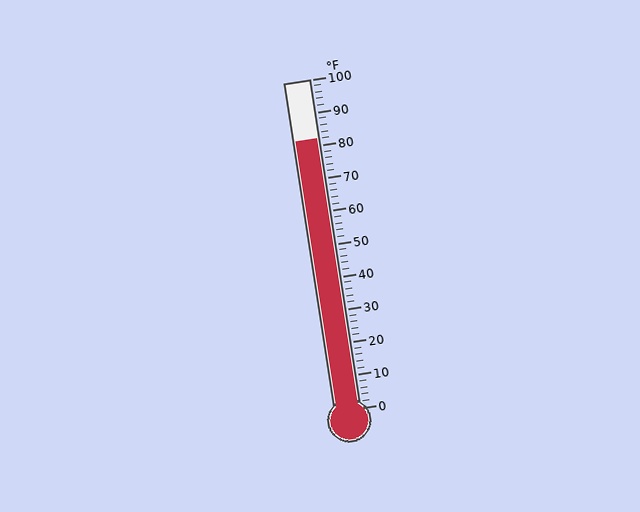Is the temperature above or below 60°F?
The temperature is above 60°F.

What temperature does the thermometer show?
The thermometer shows approximately 82°F.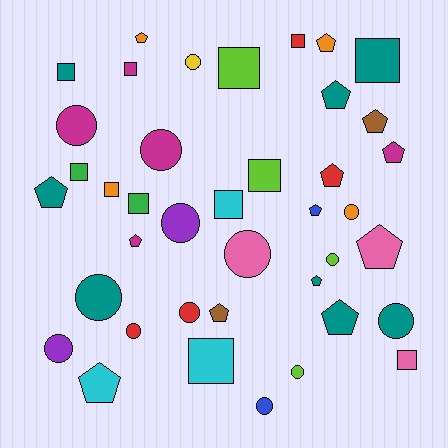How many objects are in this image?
There are 40 objects.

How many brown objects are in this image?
There are 2 brown objects.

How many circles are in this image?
There are 14 circles.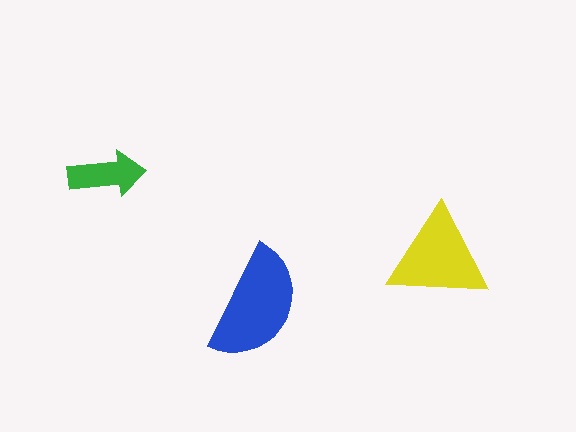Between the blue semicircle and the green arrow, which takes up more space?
The blue semicircle.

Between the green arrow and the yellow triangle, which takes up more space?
The yellow triangle.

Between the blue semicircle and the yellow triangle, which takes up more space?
The blue semicircle.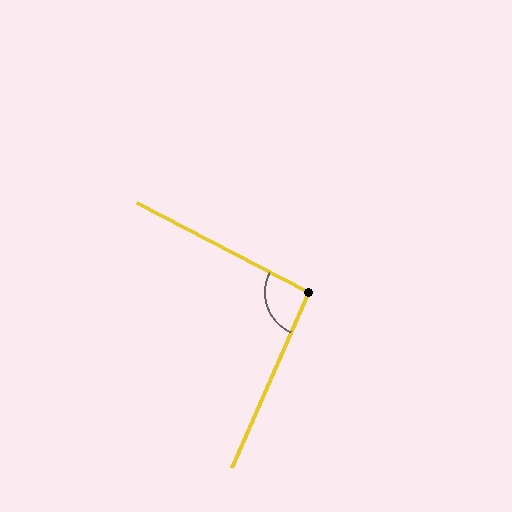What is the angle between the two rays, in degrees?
Approximately 94 degrees.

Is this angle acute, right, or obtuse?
It is approximately a right angle.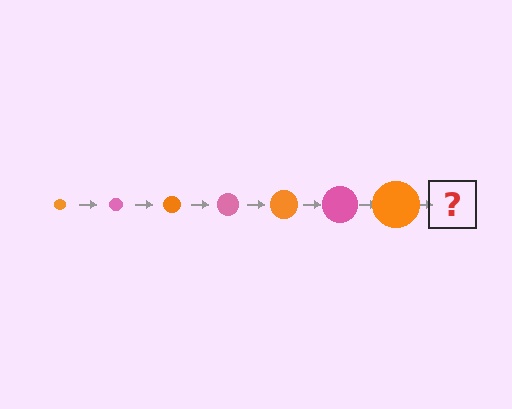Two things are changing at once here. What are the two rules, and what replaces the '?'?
The two rules are that the circle grows larger each step and the color cycles through orange and pink. The '?' should be a pink circle, larger than the previous one.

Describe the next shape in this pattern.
It should be a pink circle, larger than the previous one.